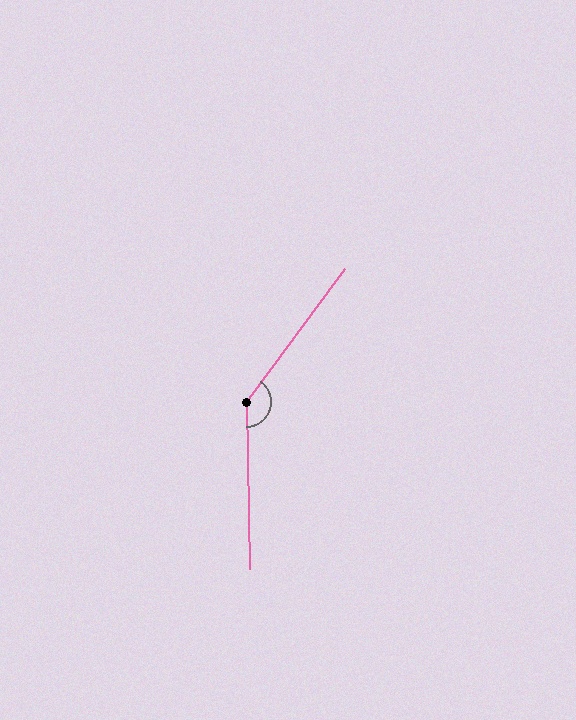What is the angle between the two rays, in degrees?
Approximately 142 degrees.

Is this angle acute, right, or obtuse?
It is obtuse.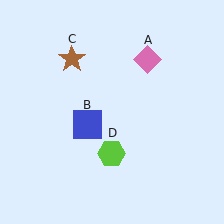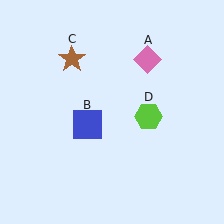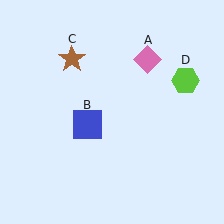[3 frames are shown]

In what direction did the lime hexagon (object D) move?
The lime hexagon (object D) moved up and to the right.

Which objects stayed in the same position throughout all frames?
Pink diamond (object A) and blue square (object B) and brown star (object C) remained stationary.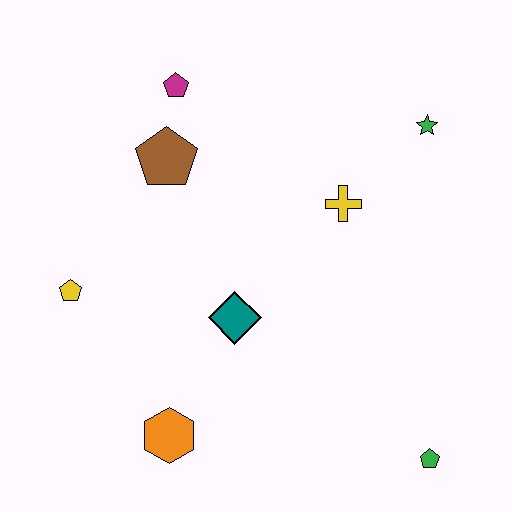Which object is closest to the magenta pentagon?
The brown pentagon is closest to the magenta pentagon.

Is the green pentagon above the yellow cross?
No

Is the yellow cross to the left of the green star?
Yes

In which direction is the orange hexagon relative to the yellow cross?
The orange hexagon is below the yellow cross.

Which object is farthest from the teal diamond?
The green star is farthest from the teal diamond.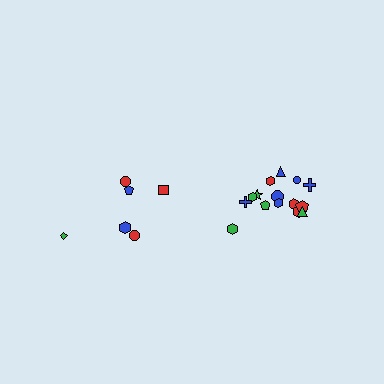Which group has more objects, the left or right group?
The right group.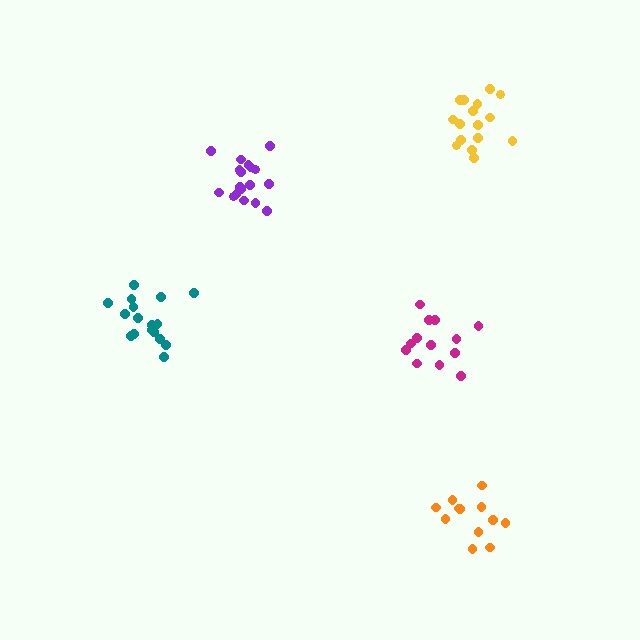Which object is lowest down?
The orange cluster is bottommost.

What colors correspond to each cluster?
The clusters are colored: teal, purple, magenta, yellow, orange.